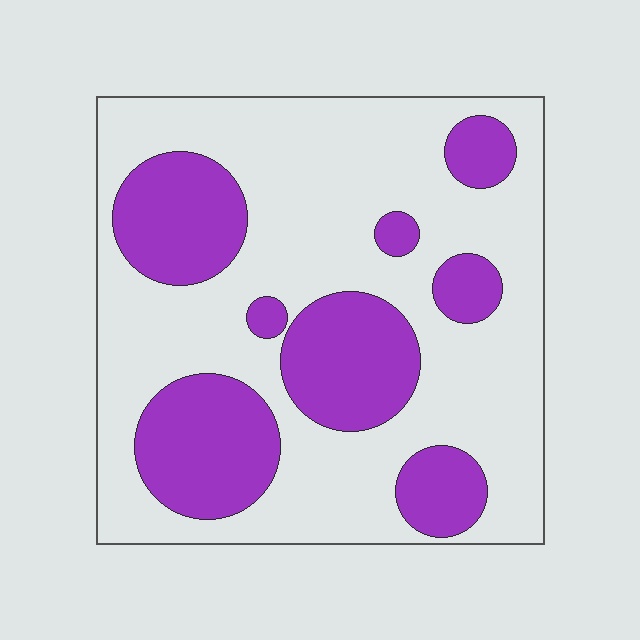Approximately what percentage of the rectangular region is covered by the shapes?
Approximately 30%.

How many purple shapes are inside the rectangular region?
8.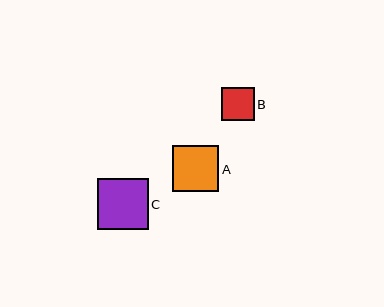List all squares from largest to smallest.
From largest to smallest: C, A, B.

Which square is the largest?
Square C is the largest with a size of approximately 51 pixels.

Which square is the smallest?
Square B is the smallest with a size of approximately 33 pixels.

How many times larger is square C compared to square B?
Square C is approximately 1.5 times the size of square B.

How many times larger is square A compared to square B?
Square A is approximately 1.4 times the size of square B.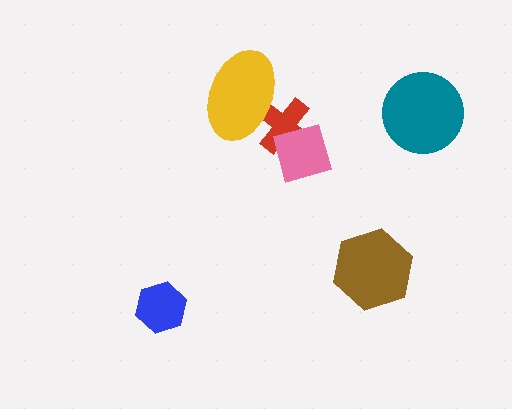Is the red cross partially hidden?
Yes, it is partially covered by another shape.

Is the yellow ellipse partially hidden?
No, no other shape covers it.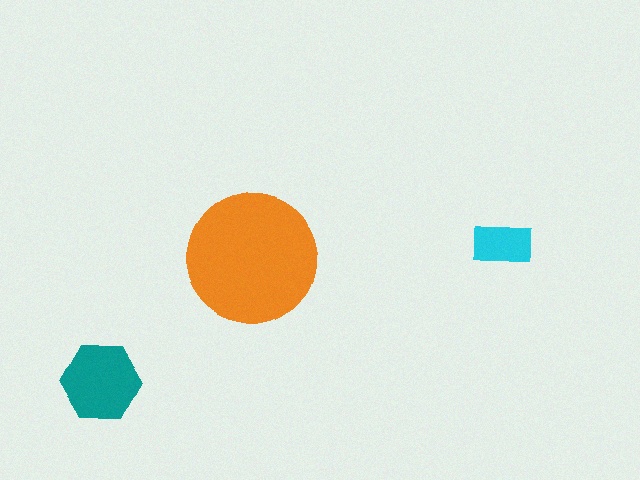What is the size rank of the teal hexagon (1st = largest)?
2nd.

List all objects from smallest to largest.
The cyan rectangle, the teal hexagon, the orange circle.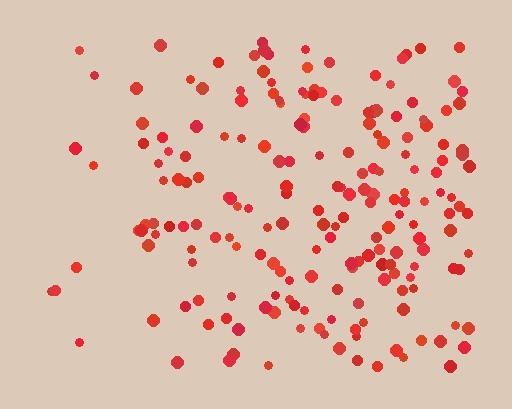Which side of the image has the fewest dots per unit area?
The left.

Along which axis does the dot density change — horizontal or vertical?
Horizontal.